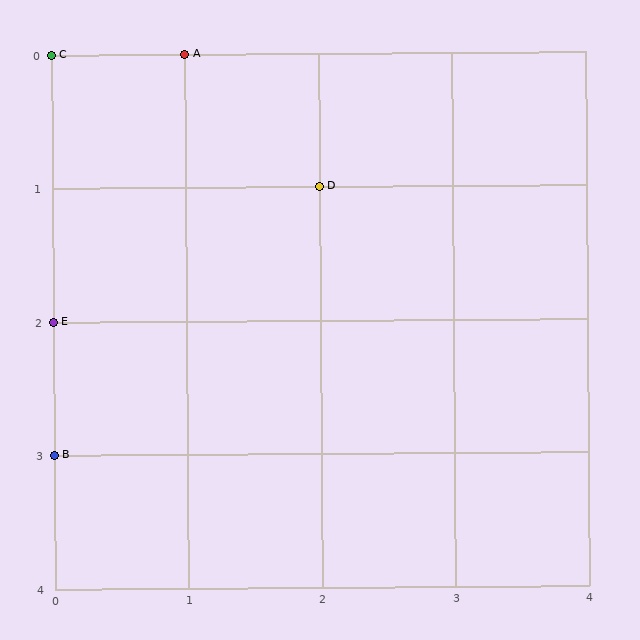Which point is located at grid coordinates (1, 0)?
Point A is at (1, 0).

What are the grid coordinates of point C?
Point C is at grid coordinates (0, 0).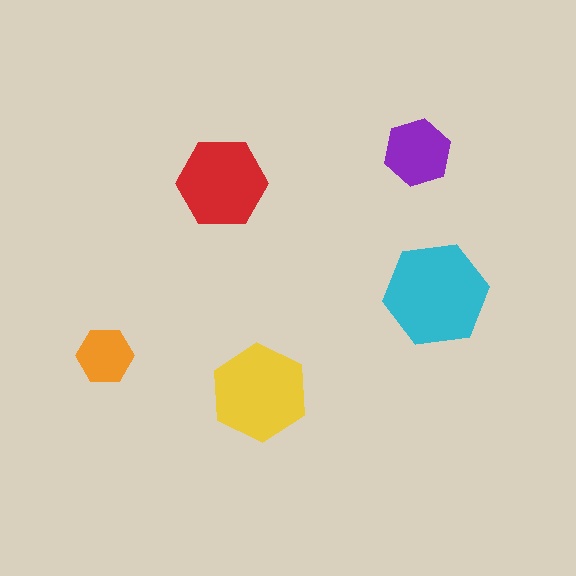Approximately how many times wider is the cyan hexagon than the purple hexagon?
About 1.5 times wider.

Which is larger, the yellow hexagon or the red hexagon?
The yellow one.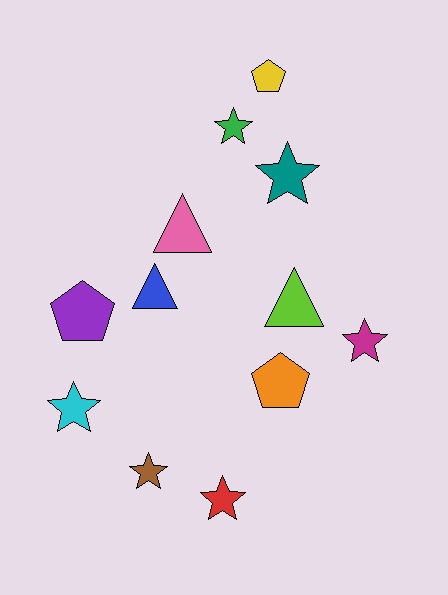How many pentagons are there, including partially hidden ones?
There are 3 pentagons.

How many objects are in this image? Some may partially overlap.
There are 12 objects.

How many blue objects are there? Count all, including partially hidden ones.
There is 1 blue object.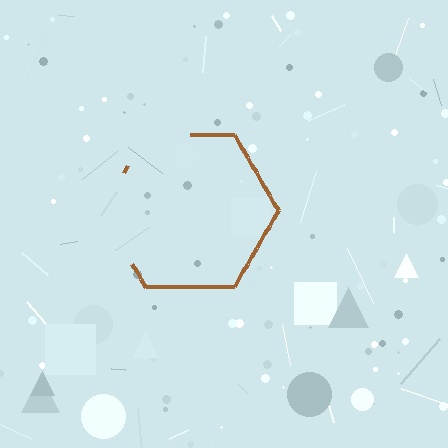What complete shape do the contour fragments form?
The contour fragments form a hexagon.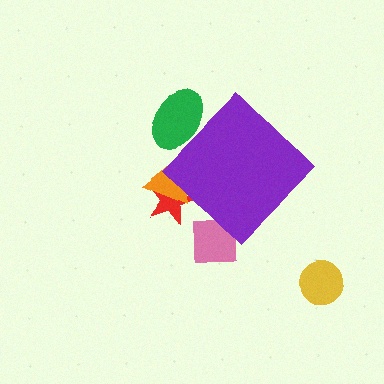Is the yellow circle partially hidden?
No, the yellow circle is fully visible.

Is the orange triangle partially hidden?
Yes, the orange triangle is partially hidden behind the purple diamond.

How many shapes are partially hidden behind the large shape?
4 shapes are partially hidden.